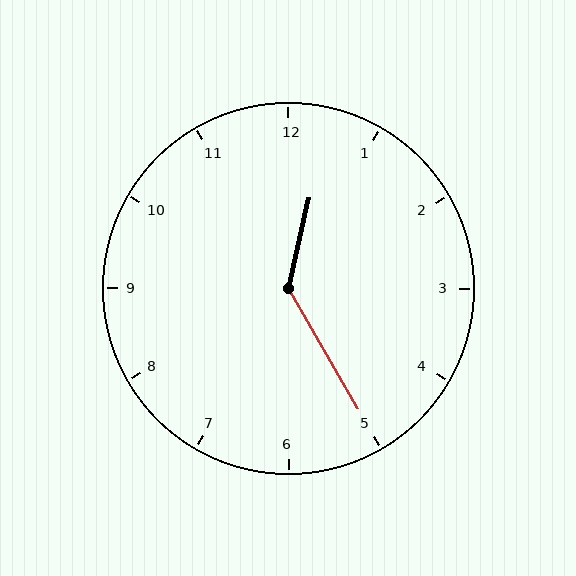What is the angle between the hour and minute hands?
Approximately 138 degrees.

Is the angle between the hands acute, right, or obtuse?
It is obtuse.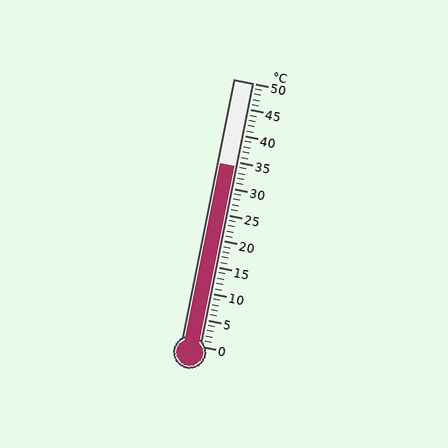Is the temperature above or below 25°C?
The temperature is above 25°C.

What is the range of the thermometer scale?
The thermometer scale ranges from 0°C to 50°C.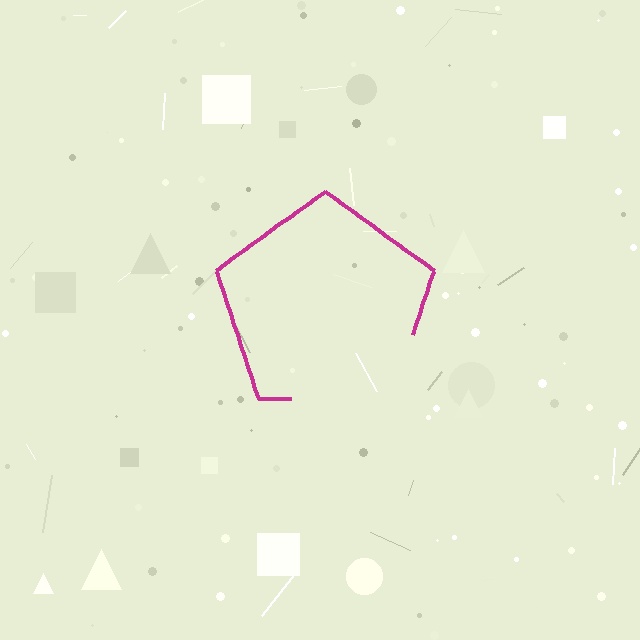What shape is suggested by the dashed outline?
The dashed outline suggests a pentagon.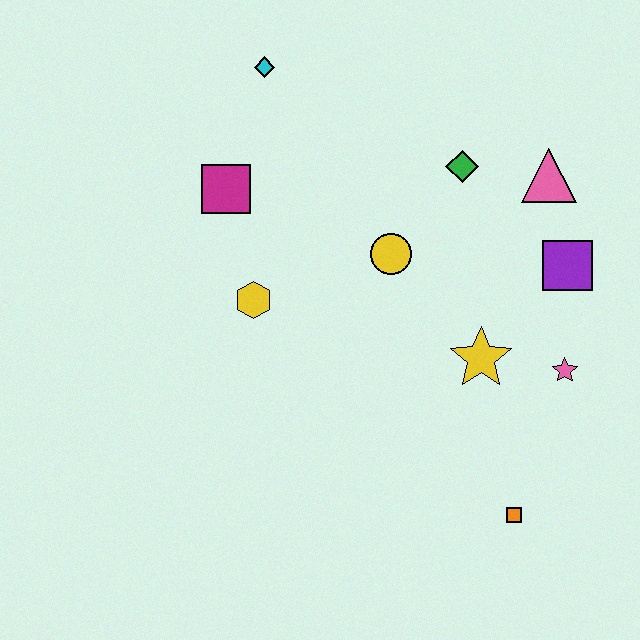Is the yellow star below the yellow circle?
Yes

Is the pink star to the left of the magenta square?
No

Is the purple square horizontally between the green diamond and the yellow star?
No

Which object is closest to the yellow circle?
The green diamond is closest to the yellow circle.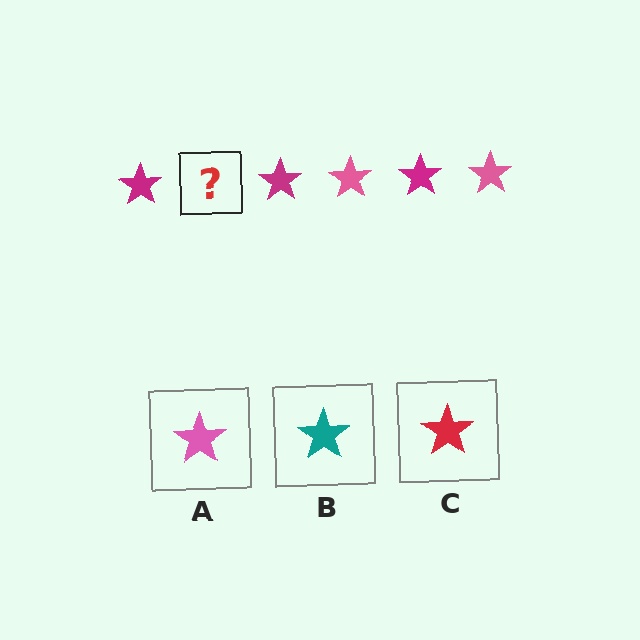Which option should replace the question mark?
Option A.